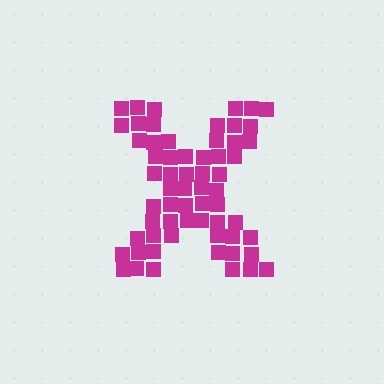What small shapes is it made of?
It is made of small squares.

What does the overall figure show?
The overall figure shows the letter X.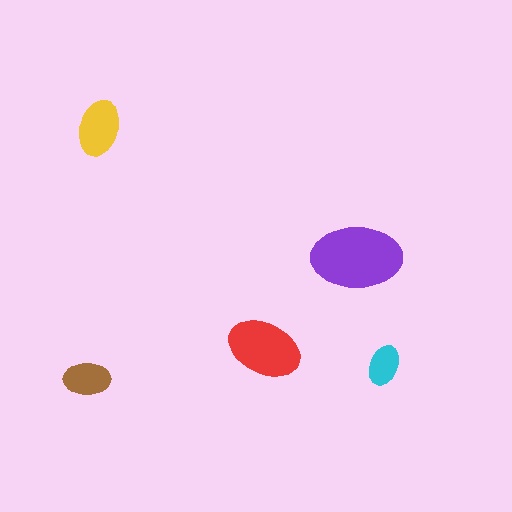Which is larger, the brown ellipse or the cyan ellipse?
The brown one.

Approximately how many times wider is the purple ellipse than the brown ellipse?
About 2 times wider.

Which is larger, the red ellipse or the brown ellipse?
The red one.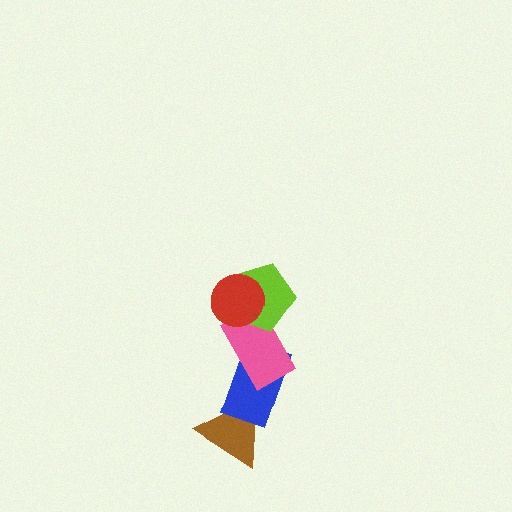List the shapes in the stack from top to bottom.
From top to bottom: the red circle, the lime pentagon, the pink rectangle, the blue rectangle, the brown triangle.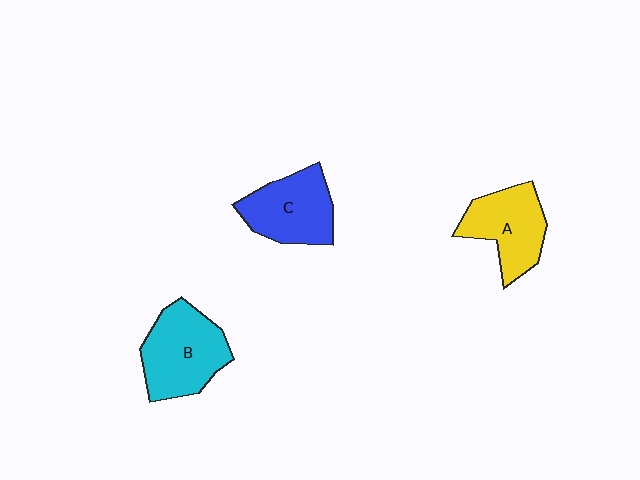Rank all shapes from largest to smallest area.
From largest to smallest: B (cyan), C (blue), A (yellow).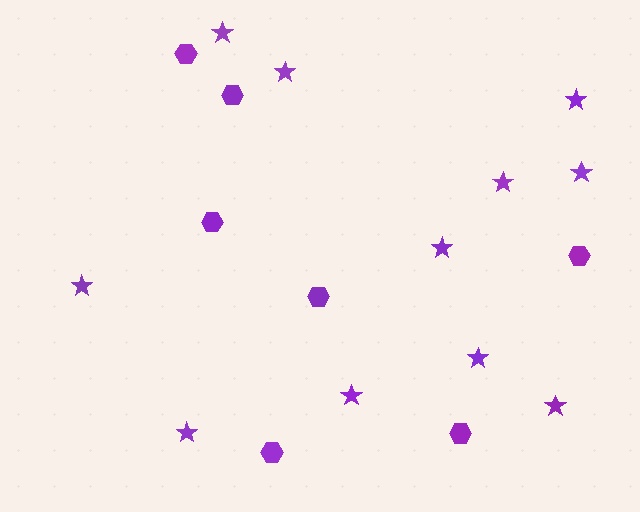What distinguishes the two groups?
There are 2 groups: one group of stars (11) and one group of hexagons (7).